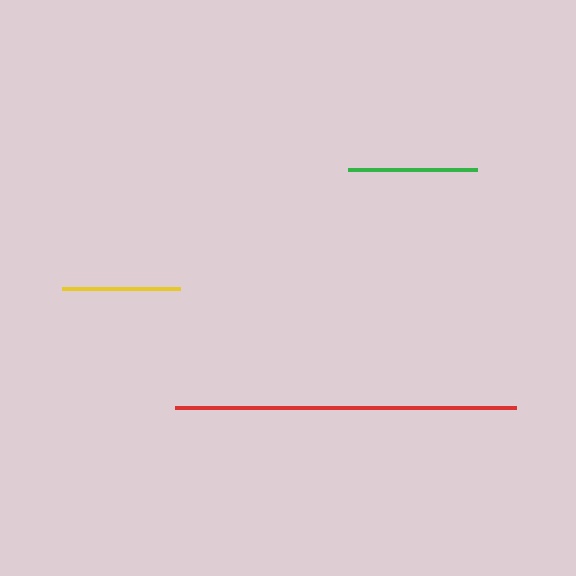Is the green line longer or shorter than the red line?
The red line is longer than the green line.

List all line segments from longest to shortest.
From longest to shortest: red, green, yellow.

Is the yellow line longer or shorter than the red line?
The red line is longer than the yellow line.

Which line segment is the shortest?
The yellow line is the shortest at approximately 119 pixels.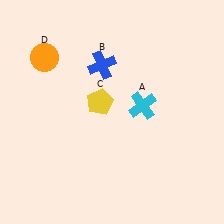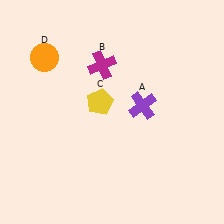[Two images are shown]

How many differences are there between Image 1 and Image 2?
There are 2 differences between the two images.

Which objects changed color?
A changed from cyan to purple. B changed from blue to magenta.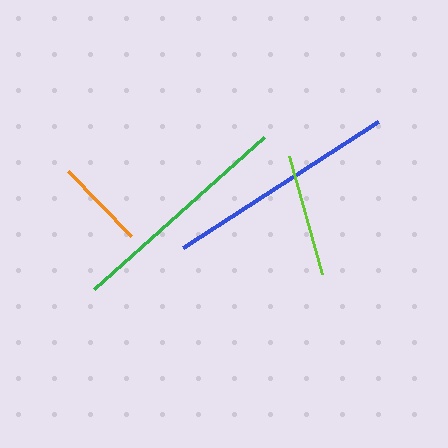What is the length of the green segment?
The green segment is approximately 227 pixels long.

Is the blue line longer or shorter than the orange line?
The blue line is longer than the orange line.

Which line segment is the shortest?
The orange line is the shortest at approximately 91 pixels.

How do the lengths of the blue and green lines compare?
The blue and green lines are approximately the same length.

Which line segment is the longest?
The blue line is the longest at approximately 232 pixels.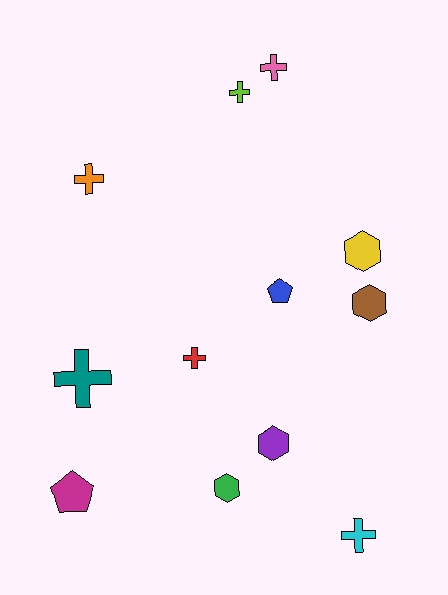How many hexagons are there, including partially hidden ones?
There are 4 hexagons.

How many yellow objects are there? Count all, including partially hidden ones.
There is 1 yellow object.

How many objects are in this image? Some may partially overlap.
There are 12 objects.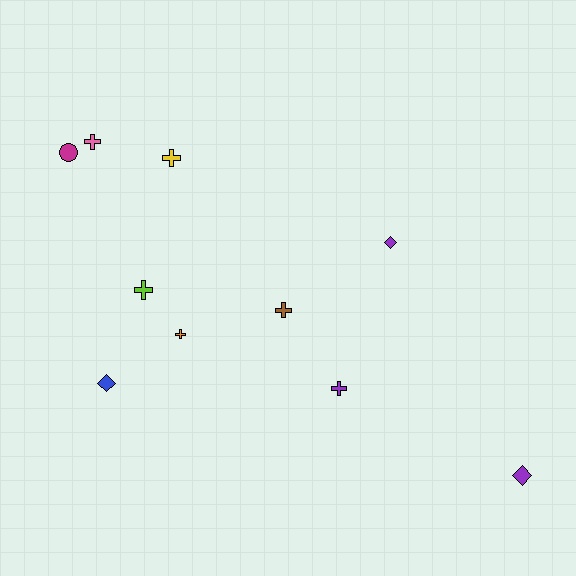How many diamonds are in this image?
There are 3 diamonds.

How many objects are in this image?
There are 10 objects.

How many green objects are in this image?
There are no green objects.